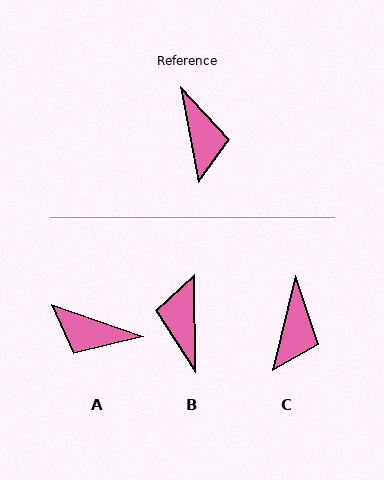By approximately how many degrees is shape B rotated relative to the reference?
Approximately 170 degrees counter-clockwise.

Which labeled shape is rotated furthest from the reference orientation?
B, about 170 degrees away.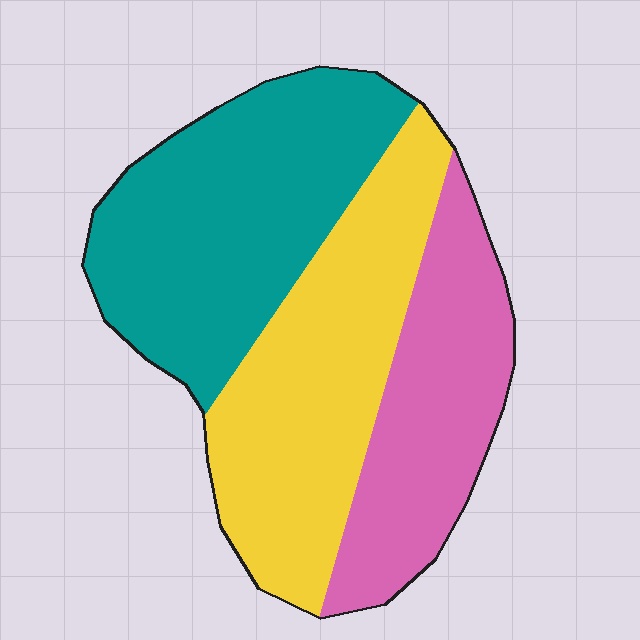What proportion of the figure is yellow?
Yellow takes up between a third and a half of the figure.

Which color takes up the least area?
Pink, at roughly 25%.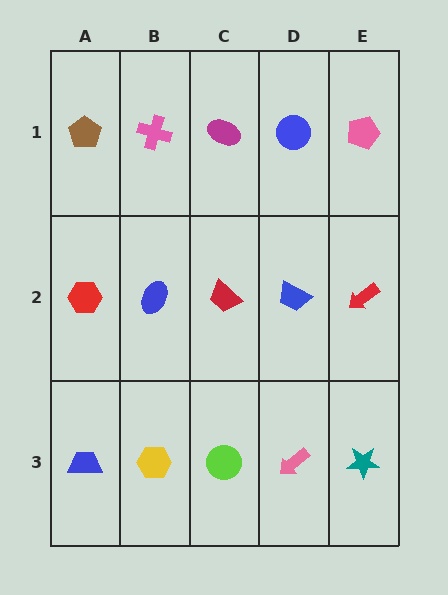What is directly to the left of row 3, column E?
A pink arrow.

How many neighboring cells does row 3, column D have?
3.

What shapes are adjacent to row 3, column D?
A blue trapezoid (row 2, column D), a lime circle (row 3, column C), a teal star (row 3, column E).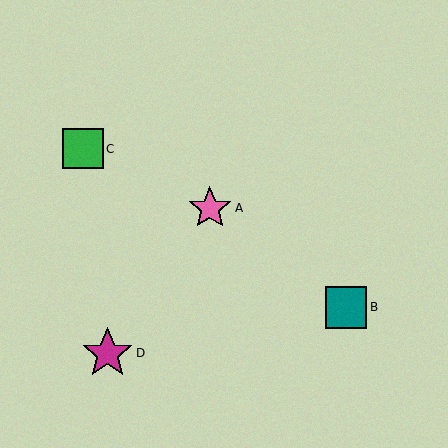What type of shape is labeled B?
Shape B is a teal square.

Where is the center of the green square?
The center of the green square is at (83, 149).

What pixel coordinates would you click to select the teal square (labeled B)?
Click at (346, 307) to select the teal square B.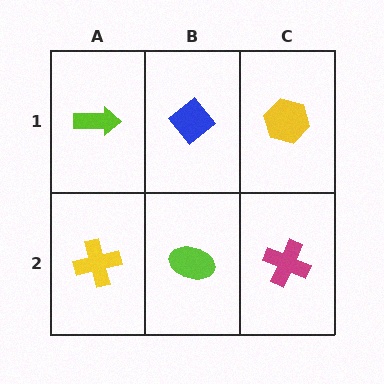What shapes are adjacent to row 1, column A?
A yellow cross (row 2, column A), a blue diamond (row 1, column B).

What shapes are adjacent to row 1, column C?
A magenta cross (row 2, column C), a blue diamond (row 1, column B).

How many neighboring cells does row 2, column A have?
2.